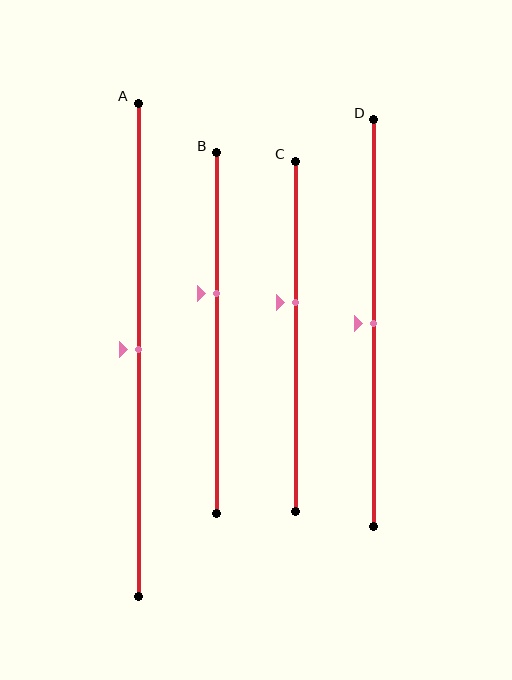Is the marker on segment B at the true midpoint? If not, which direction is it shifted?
No, the marker on segment B is shifted upward by about 11% of the segment length.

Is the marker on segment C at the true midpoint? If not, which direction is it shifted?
No, the marker on segment C is shifted upward by about 10% of the segment length.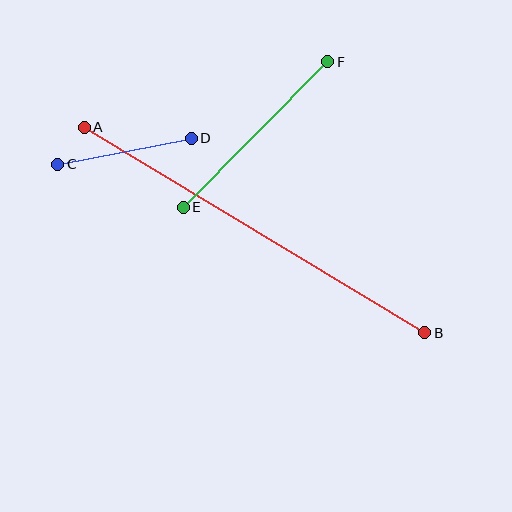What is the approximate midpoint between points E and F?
The midpoint is at approximately (255, 135) pixels.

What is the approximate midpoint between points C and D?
The midpoint is at approximately (124, 151) pixels.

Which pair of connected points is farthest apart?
Points A and B are farthest apart.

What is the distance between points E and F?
The distance is approximately 205 pixels.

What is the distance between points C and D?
The distance is approximately 136 pixels.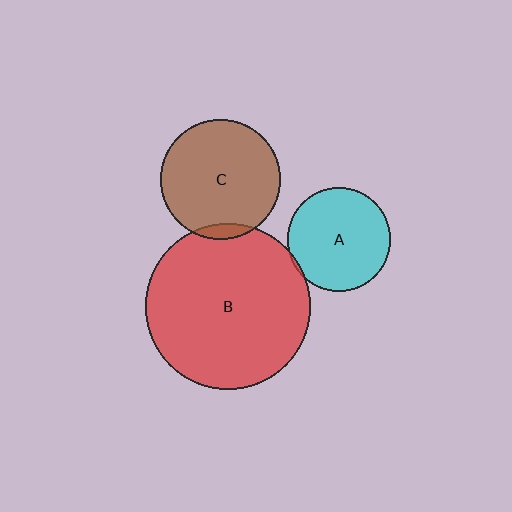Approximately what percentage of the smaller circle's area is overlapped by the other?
Approximately 5%.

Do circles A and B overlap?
Yes.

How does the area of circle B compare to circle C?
Approximately 1.9 times.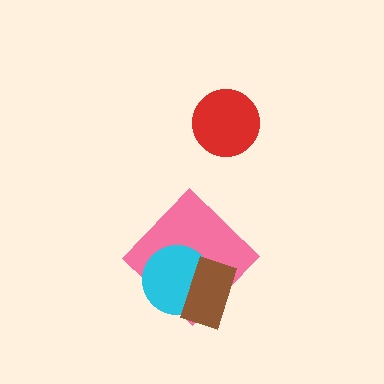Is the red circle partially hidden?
No, no other shape covers it.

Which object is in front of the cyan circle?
The brown rectangle is in front of the cyan circle.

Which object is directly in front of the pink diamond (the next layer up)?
The cyan circle is directly in front of the pink diamond.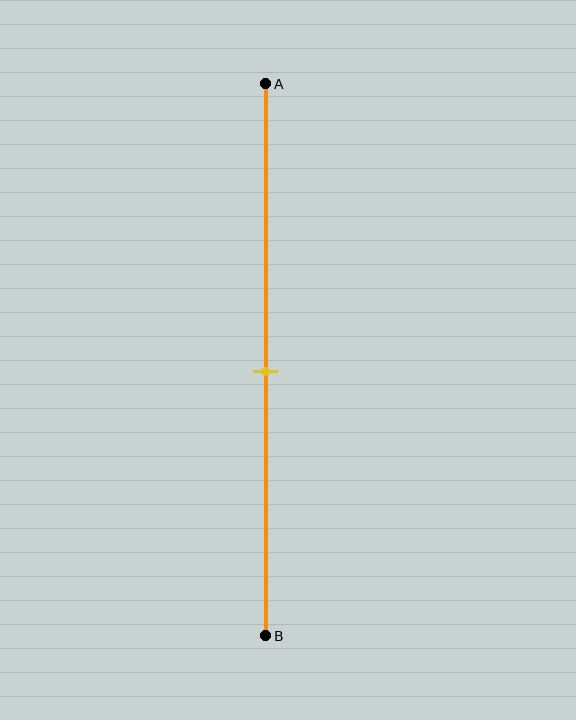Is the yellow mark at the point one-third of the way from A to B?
No, the mark is at about 50% from A, not at the 33% one-third point.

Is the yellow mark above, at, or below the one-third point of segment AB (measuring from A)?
The yellow mark is below the one-third point of segment AB.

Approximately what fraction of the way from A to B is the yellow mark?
The yellow mark is approximately 50% of the way from A to B.